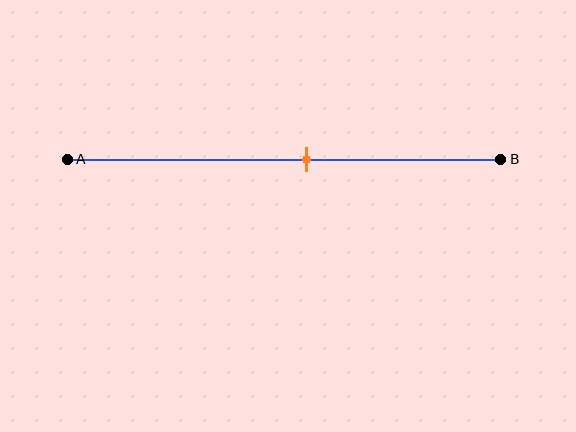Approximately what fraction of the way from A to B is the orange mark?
The orange mark is approximately 55% of the way from A to B.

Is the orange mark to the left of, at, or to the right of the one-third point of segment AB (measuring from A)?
The orange mark is to the right of the one-third point of segment AB.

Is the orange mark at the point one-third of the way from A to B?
No, the mark is at about 55% from A, not at the 33% one-third point.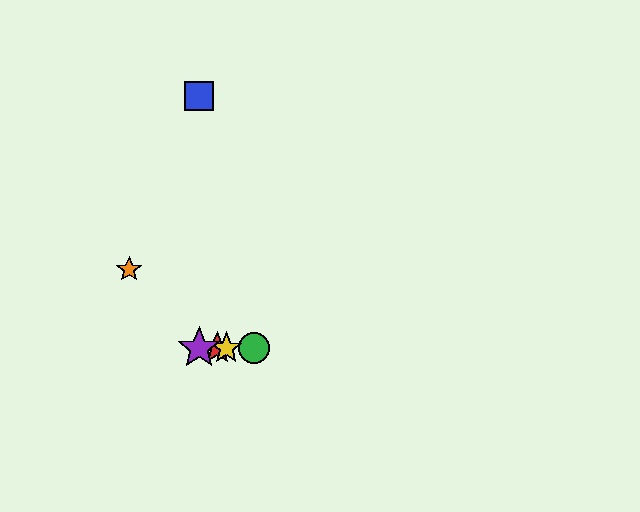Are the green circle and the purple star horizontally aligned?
Yes, both are at y≈348.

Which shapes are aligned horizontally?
The red star, the green circle, the yellow star, the purple star are aligned horizontally.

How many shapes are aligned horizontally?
4 shapes (the red star, the green circle, the yellow star, the purple star) are aligned horizontally.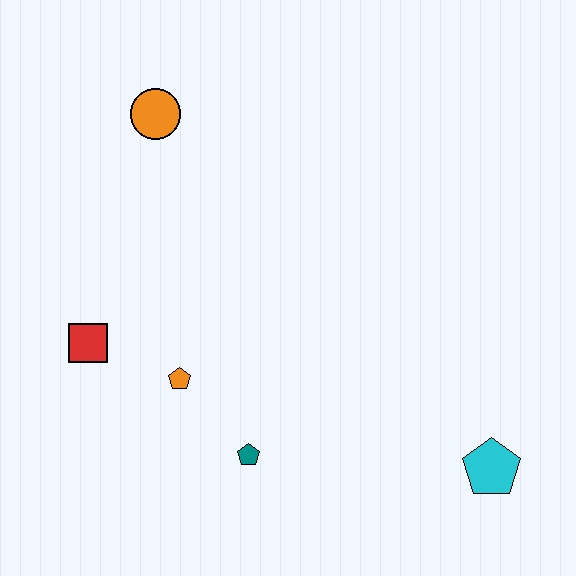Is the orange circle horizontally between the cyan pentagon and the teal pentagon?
No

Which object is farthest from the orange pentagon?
The cyan pentagon is farthest from the orange pentagon.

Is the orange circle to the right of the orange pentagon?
No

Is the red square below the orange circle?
Yes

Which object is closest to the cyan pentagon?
The teal pentagon is closest to the cyan pentagon.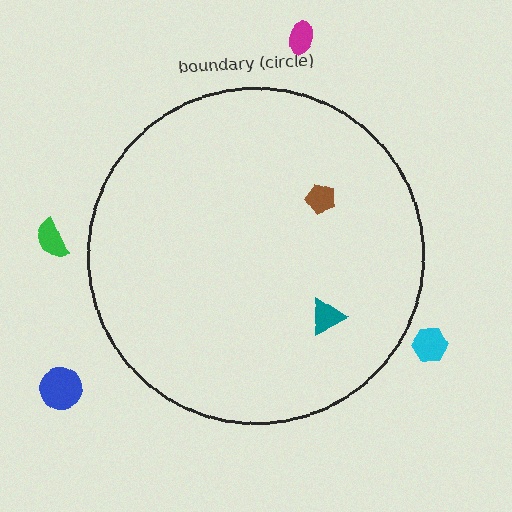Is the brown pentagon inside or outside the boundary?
Inside.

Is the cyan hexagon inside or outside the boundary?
Outside.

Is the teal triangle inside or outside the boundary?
Inside.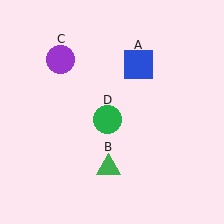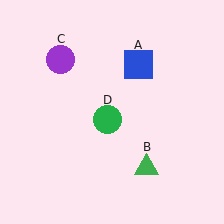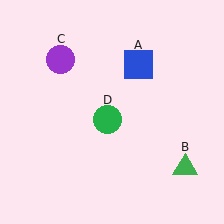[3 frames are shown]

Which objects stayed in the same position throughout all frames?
Blue square (object A) and purple circle (object C) and green circle (object D) remained stationary.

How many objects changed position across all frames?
1 object changed position: green triangle (object B).